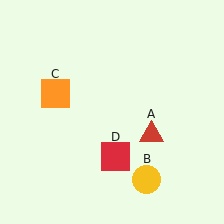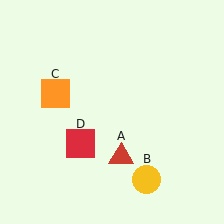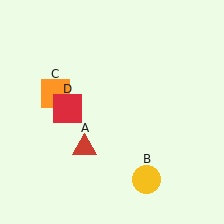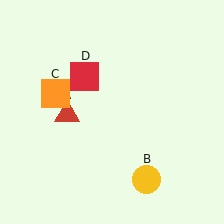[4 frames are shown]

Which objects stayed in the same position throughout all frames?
Yellow circle (object B) and orange square (object C) remained stationary.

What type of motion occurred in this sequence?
The red triangle (object A), red square (object D) rotated clockwise around the center of the scene.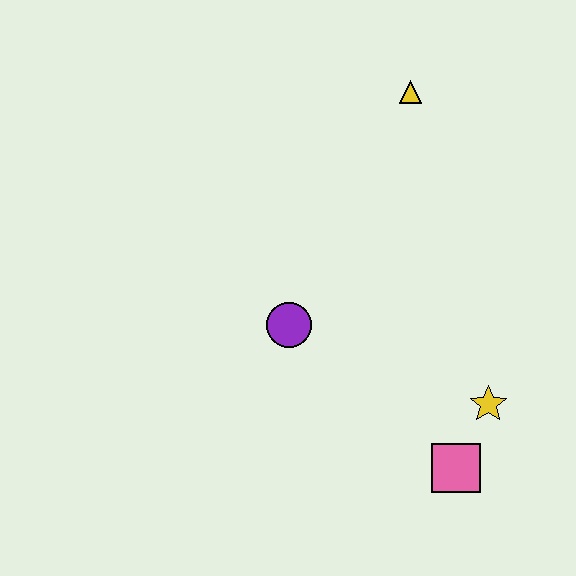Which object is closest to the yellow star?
The pink square is closest to the yellow star.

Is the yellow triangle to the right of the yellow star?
No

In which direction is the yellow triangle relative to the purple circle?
The yellow triangle is above the purple circle.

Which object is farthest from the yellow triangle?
The pink square is farthest from the yellow triangle.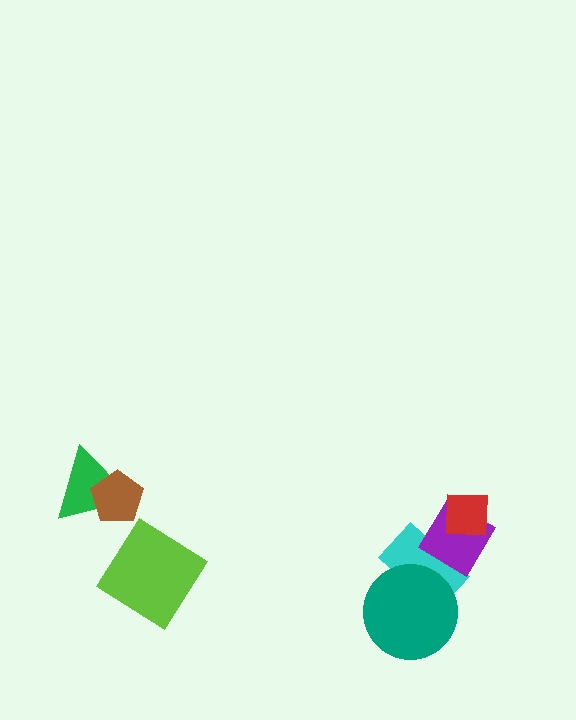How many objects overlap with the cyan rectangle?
2 objects overlap with the cyan rectangle.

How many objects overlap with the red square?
1 object overlaps with the red square.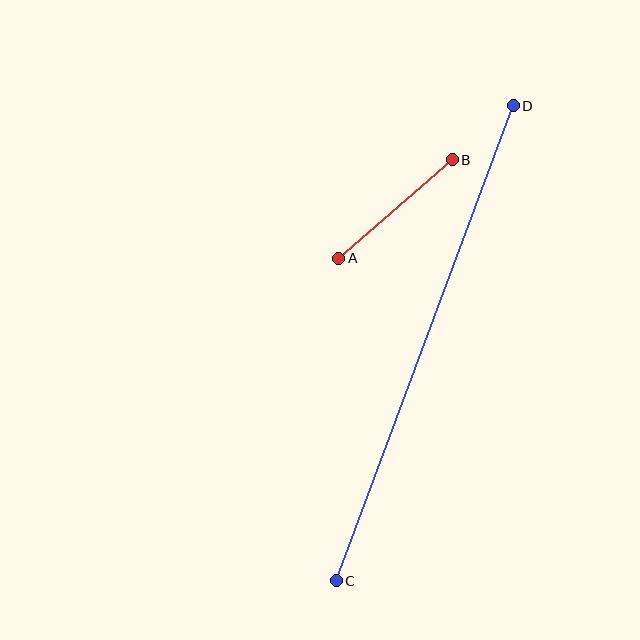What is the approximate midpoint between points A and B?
The midpoint is at approximately (395, 209) pixels.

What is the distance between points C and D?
The distance is approximately 507 pixels.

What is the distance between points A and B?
The distance is approximately 150 pixels.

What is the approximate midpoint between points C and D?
The midpoint is at approximately (425, 343) pixels.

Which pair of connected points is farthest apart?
Points C and D are farthest apart.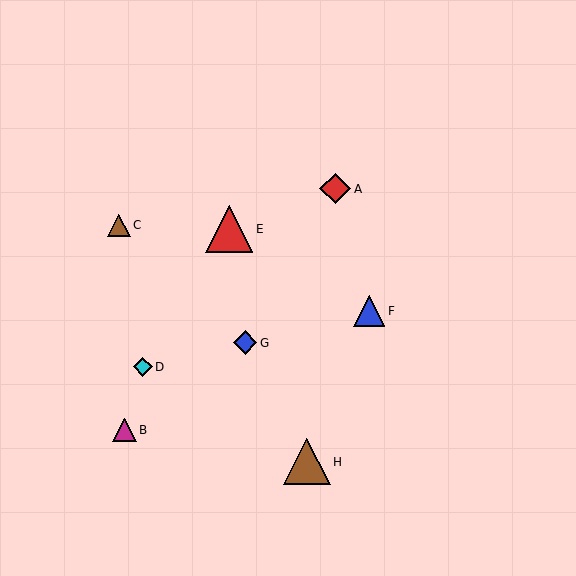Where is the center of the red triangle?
The center of the red triangle is at (229, 229).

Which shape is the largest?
The brown triangle (labeled H) is the largest.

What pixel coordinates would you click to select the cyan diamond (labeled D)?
Click at (143, 367) to select the cyan diamond D.